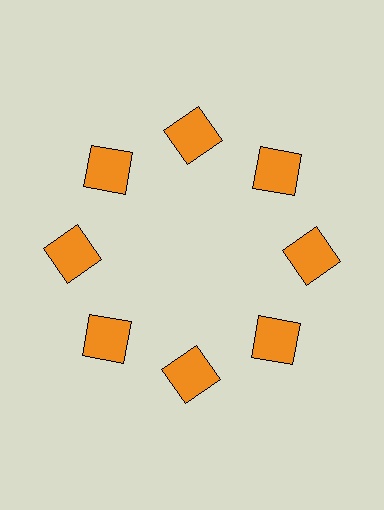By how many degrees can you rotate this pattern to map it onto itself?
The pattern maps onto itself every 45 degrees of rotation.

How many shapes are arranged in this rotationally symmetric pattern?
There are 8 shapes, arranged in 8 groups of 1.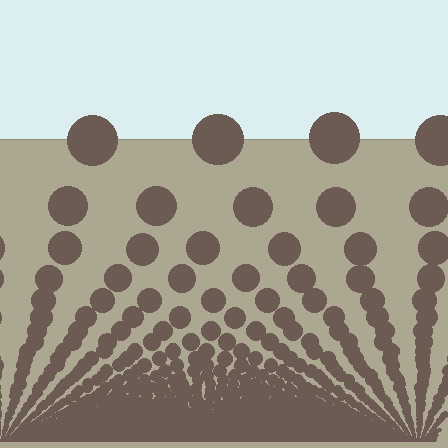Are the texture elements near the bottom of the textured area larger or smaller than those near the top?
Smaller. The gradient is inverted — elements near the bottom are smaller and denser.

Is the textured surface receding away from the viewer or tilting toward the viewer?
The surface appears to tilt toward the viewer. Texture elements get larger and sparser toward the top.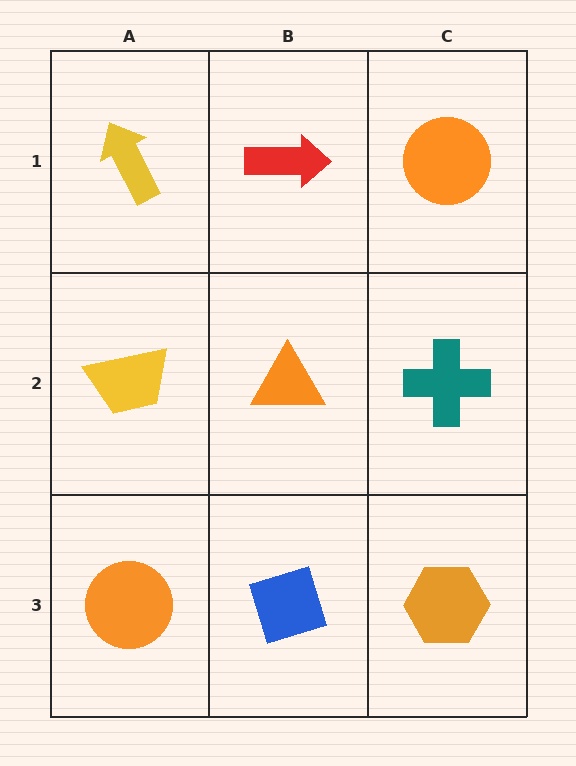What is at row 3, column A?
An orange circle.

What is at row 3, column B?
A blue diamond.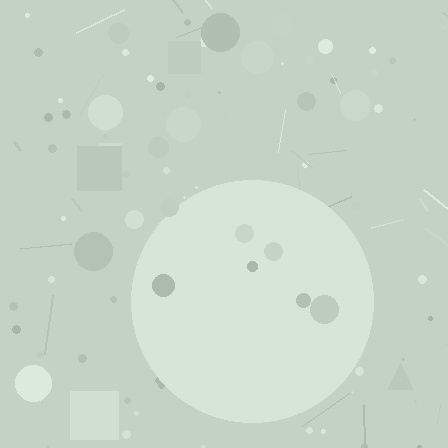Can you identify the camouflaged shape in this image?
The camouflaged shape is a circle.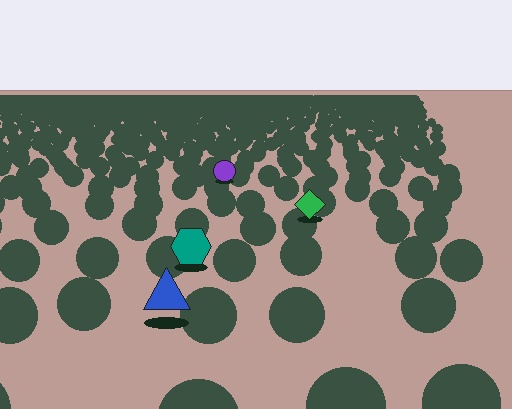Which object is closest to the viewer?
The blue triangle is closest. The texture marks near it are larger and more spread out.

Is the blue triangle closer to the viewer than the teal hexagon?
Yes. The blue triangle is closer — you can tell from the texture gradient: the ground texture is coarser near it.